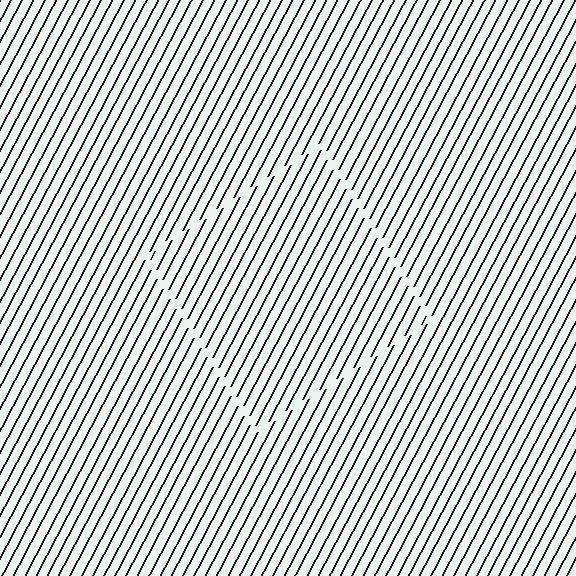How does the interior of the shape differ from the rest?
The interior of the shape contains the same grating, shifted by half a period — the contour is defined by the phase discontinuity where line-ends from the inner and outer gratings abut.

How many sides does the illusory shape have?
4 sides — the line-ends trace a square.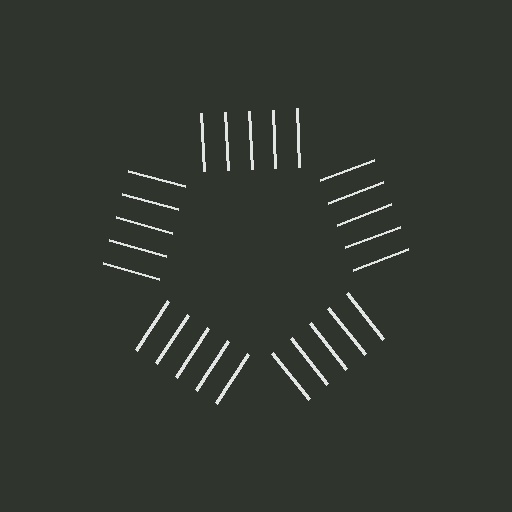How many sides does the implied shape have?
5 sides — the line-ends trace a pentagon.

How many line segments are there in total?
25 — 5 along each of the 5 edges.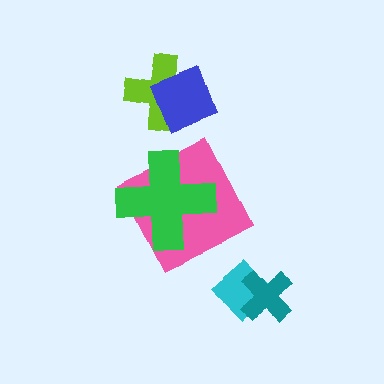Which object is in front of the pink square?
The green cross is in front of the pink square.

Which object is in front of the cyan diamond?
The teal cross is in front of the cyan diamond.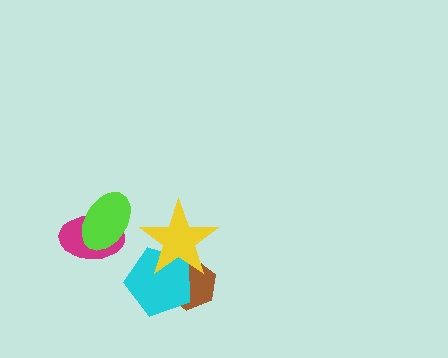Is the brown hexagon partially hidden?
Yes, it is partially covered by another shape.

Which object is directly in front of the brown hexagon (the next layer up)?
The cyan pentagon is directly in front of the brown hexagon.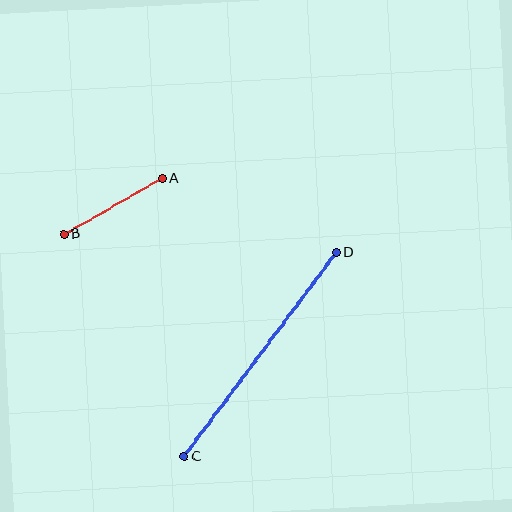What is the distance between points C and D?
The distance is approximately 254 pixels.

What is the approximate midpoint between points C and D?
The midpoint is at approximately (260, 355) pixels.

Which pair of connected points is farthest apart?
Points C and D are farthest apart.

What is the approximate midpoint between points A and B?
The midpoint is at approximately (113, 206) pixels.